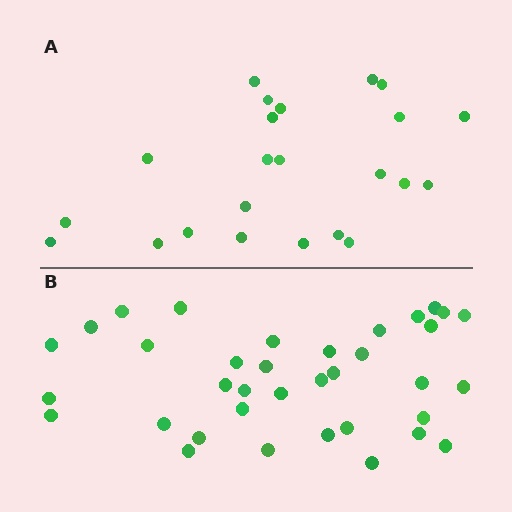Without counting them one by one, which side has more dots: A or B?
Region B (the bottom region) has more dots.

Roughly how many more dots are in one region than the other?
Region B has approximately 15 more dots than region A.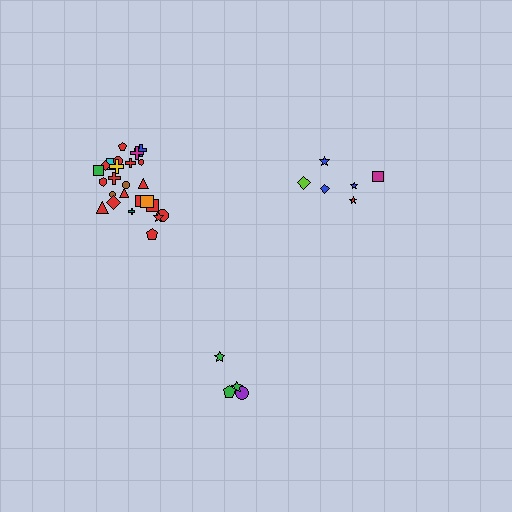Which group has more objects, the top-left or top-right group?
The top-left group.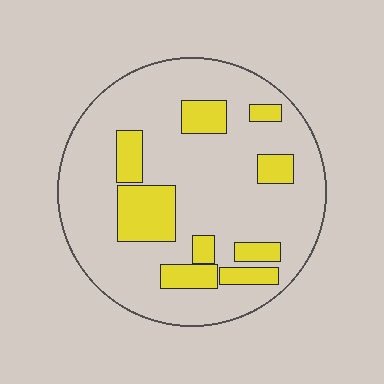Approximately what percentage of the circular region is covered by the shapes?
Approximately 20%.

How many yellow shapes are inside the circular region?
9.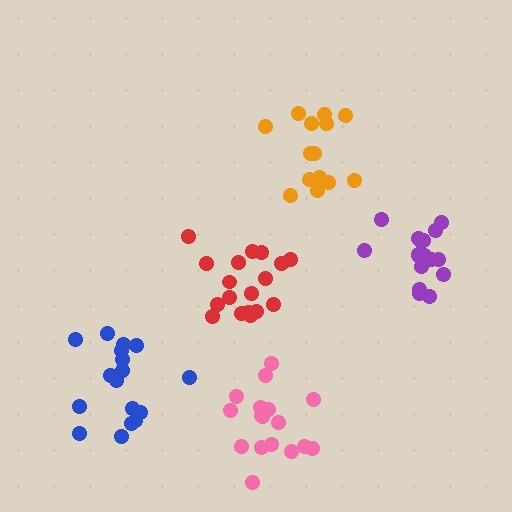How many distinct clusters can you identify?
There are 5 distinct clusters.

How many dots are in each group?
Group 1: 17 dots, Group 2: 17 dots, Group 3: 17 dots, Group 4: 18 dots, Group 5: 15 dots (84 total).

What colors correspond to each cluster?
The clusters are colored: blue, pink, purple, red, orange.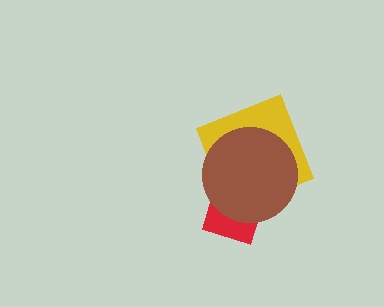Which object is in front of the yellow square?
The brown circle is in front of the yellow square.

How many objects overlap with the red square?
2 objects overlap with the red square.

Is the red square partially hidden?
Yes, it is partially covered by another shape.